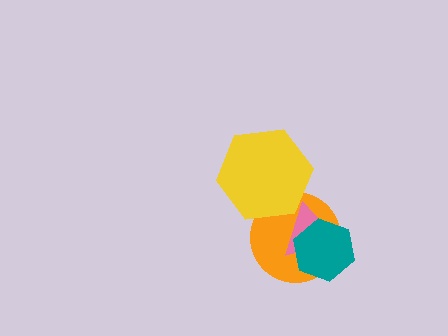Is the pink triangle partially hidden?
Yes, it is partially covered by another shape.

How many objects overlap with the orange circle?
3 objects overlap with the orange circle.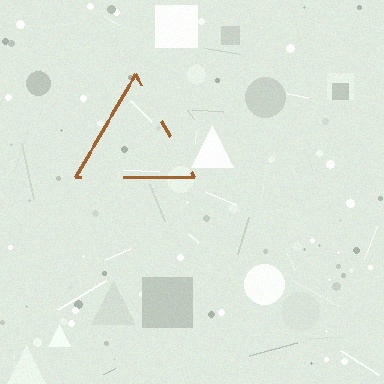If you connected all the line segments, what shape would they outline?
They would outline a triangle.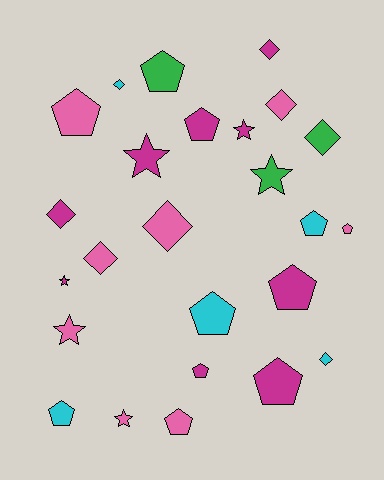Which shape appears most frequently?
Pentagon, with 11 objects.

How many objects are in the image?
There are 25 objects.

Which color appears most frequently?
Magenta, with 9 objects.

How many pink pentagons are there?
There are 3 pink pentagons.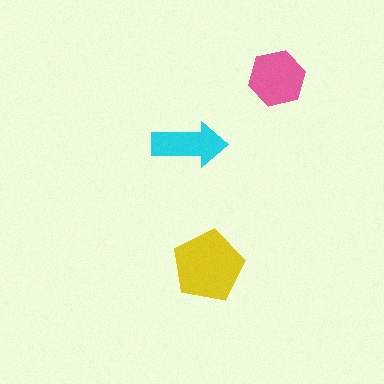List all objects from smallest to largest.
The cyan arrow, the pink hexagon, the yellow pentagon.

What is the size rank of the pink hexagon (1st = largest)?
2nd.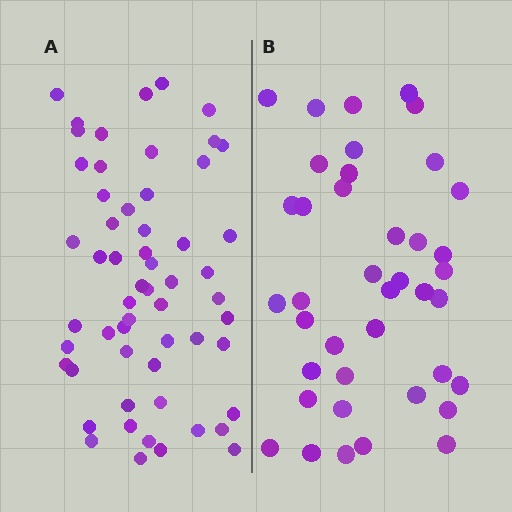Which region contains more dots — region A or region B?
Region A (the left region) has more dots.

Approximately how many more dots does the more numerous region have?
Region A has approximately 15 more dots than region B.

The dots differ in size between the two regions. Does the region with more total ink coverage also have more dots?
No. Region B has more total ink coverage because its dots are larger, but region A actually contains more individual dots. Total area can be misleading — the number of items is what matters here.